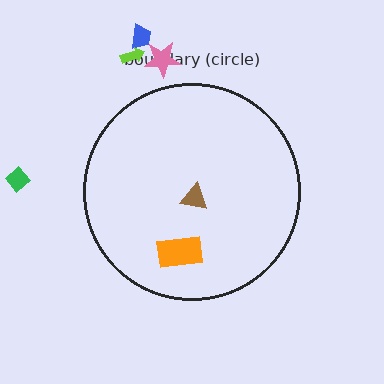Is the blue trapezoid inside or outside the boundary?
Outside.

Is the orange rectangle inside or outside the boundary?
Inside.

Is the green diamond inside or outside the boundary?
Outside.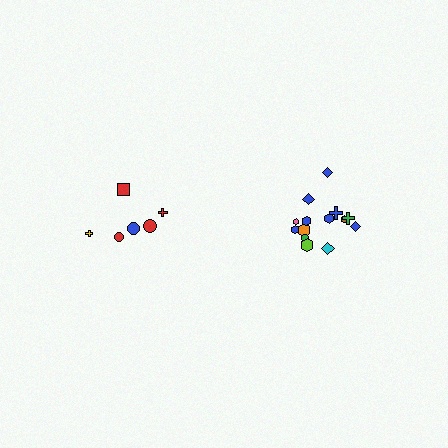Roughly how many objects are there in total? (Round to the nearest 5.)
Roughly 20 objects in total.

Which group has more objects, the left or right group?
The right group.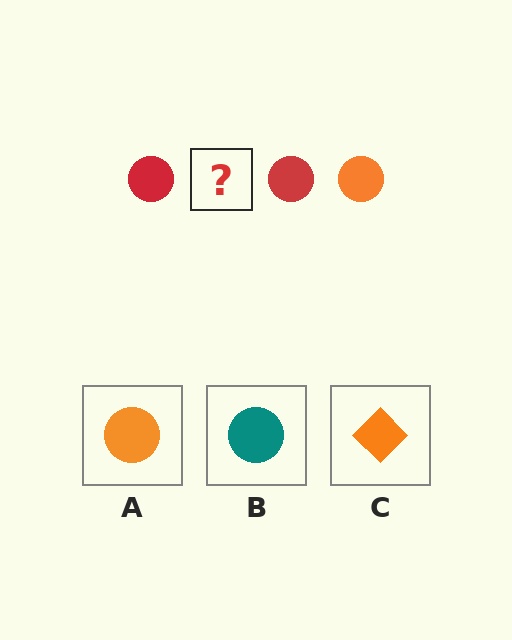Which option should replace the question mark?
Option A.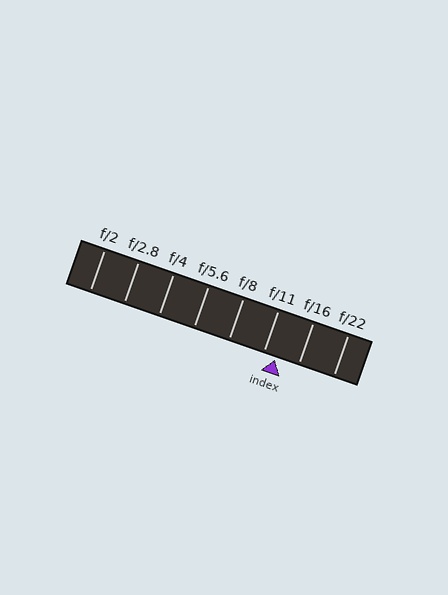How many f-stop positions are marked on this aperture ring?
There are 8 f-stop positions marked.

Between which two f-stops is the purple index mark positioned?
The index mark is between f/11 and f/16.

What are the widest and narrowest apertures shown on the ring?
The widest aperture shown is f/2 and the narrowest is f/22.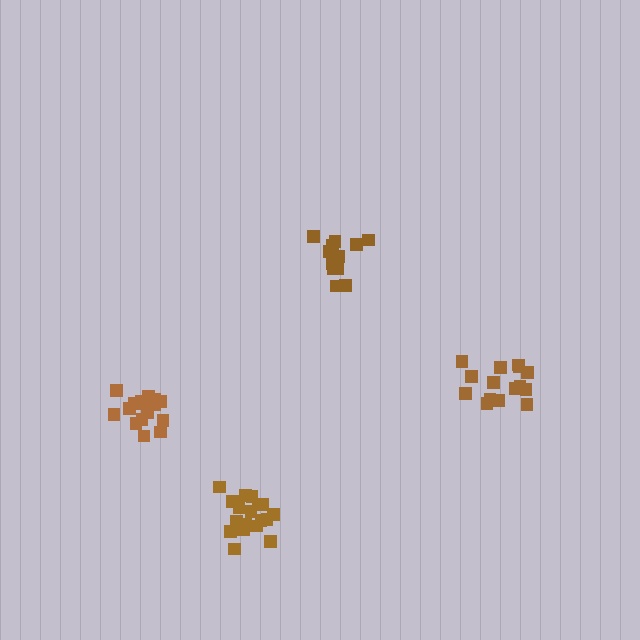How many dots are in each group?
Group 1: 15 dots, Group 2: 19 dots, Group 3: 14 dots, Group 4: 15 dots (63 total).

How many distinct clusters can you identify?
There are 4 distinct clusters.